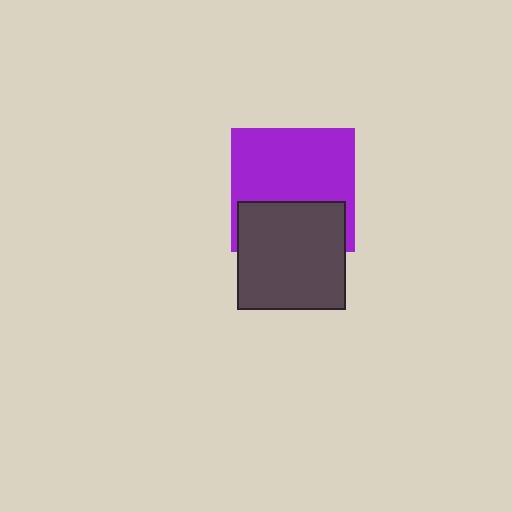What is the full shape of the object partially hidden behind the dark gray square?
The partially hidden object is a purple square.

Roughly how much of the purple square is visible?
About half of it is visible (roughly 65%).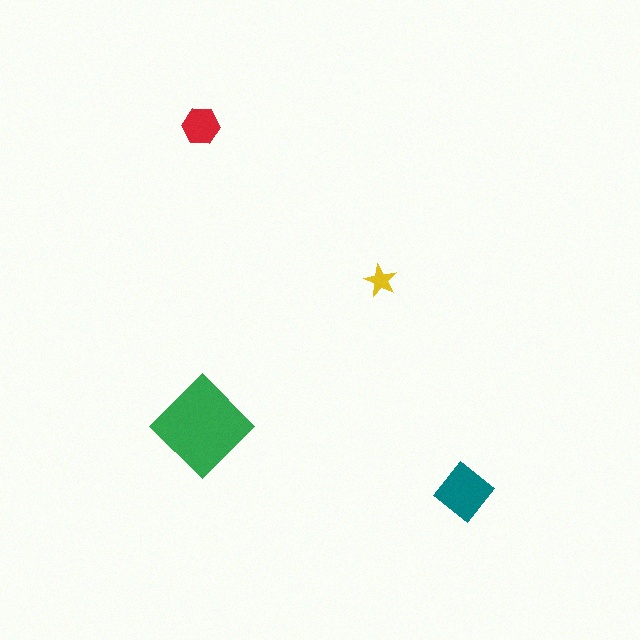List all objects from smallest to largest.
The yellow star, the red hexagon, the teal diamond, the green diamond.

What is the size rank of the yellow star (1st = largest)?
4th.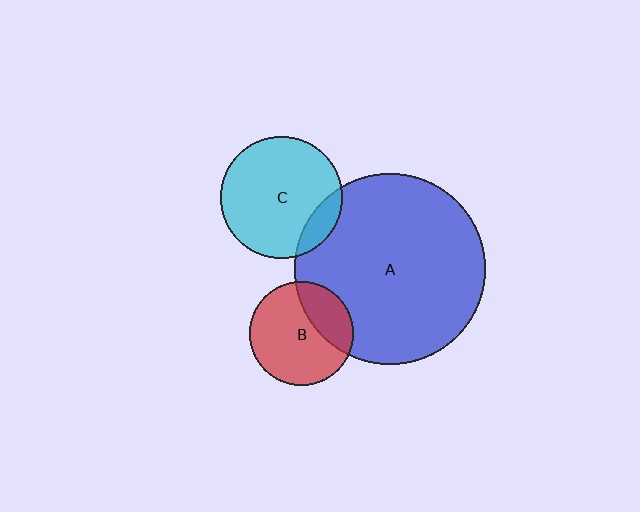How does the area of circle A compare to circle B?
Approximately 3.3 times.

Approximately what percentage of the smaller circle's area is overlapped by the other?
Approximately 15%.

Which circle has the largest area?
Circle A (blue).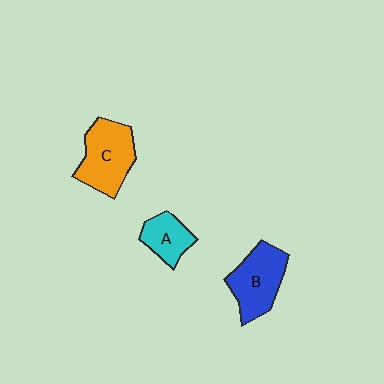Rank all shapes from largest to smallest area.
From largest to smallest: C (orange), B (blue), A (cyan).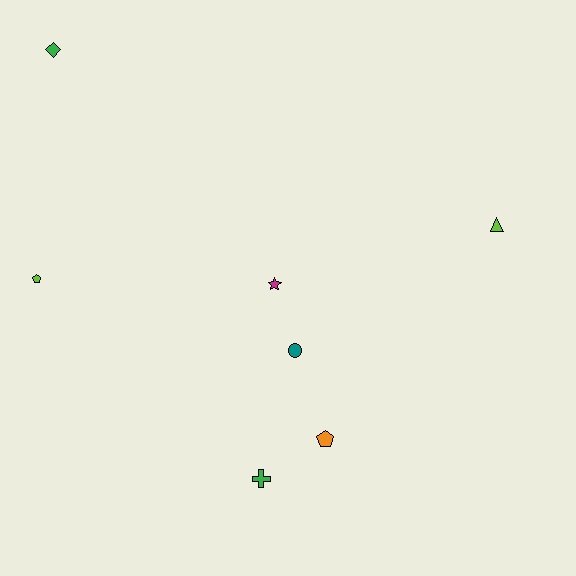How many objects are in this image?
There are 7 objects.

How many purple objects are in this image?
There are no purple objects.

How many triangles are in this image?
There is 1 triangle.